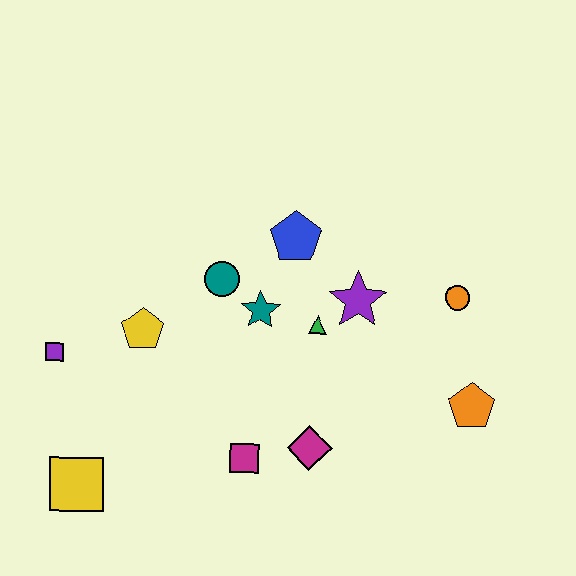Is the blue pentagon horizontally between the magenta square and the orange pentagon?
Yes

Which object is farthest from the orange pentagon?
The purple square is farthest from the orange pentagon.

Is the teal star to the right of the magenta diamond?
No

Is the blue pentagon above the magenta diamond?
Yes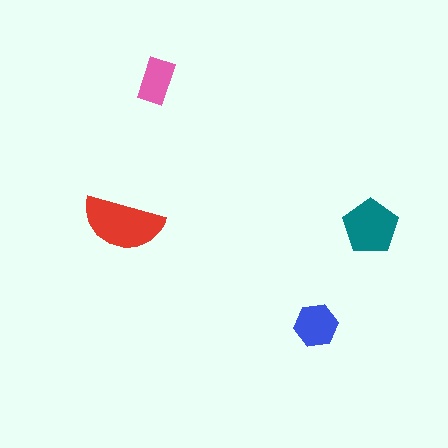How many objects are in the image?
There are 4 objects in the image.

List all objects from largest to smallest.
The red semicircle, the teal pentagon, the blue hexagon, the pink rectangle.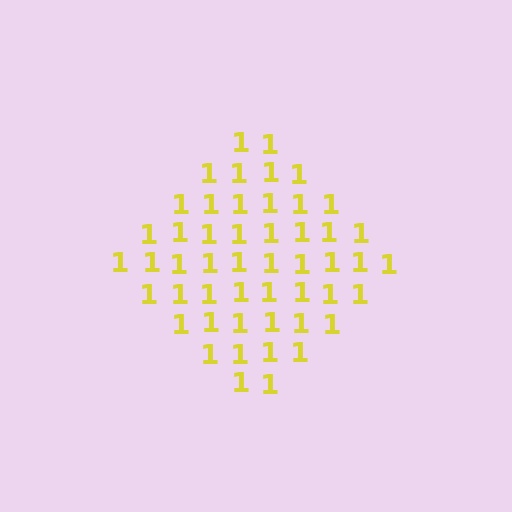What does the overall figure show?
The overall figure shows a diamond.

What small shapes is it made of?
It is made of small digit 1's.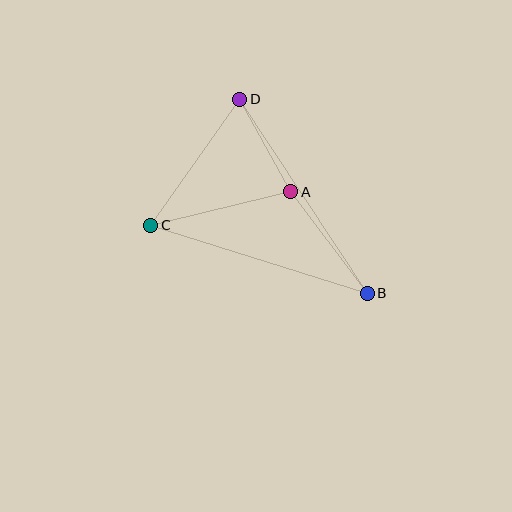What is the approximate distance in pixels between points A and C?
The distance between A and C is approximately 144 pixels.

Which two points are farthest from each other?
Points B and D are farthest from each other.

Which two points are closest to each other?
Points A and D are closest to each other.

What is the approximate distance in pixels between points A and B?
The distance between A and B is approximately 127 pixels.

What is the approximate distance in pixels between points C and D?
The distance between C and D is approximately 154 pixels.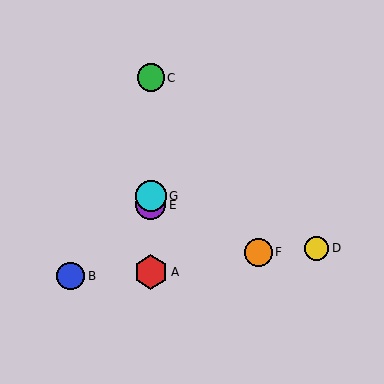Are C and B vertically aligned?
No, C is at x≈151 and B is at x≈71.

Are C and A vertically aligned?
Yes, both are at x≈151.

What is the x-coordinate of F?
Object F is at x≈258.